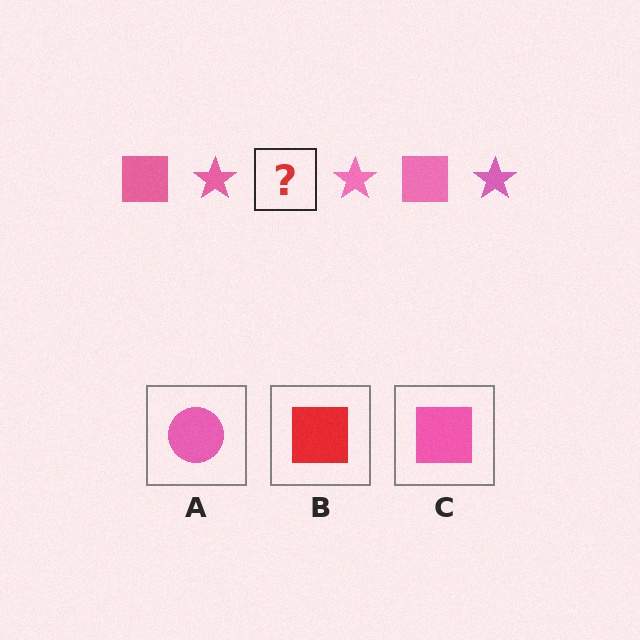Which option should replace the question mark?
Option C.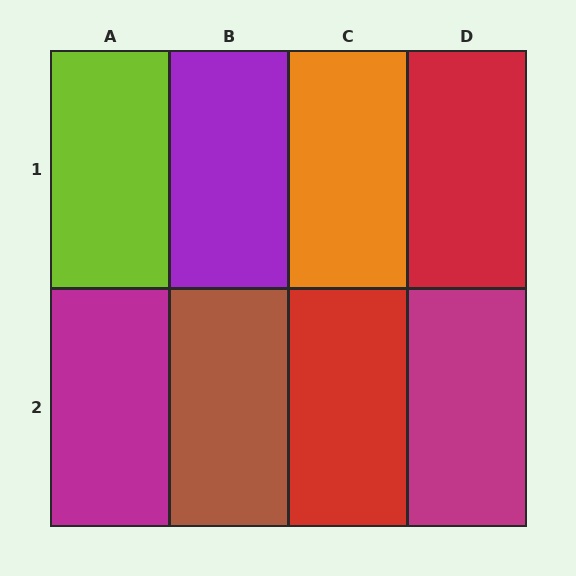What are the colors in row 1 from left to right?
Lime, purple, orange, red.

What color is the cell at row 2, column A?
Magenta.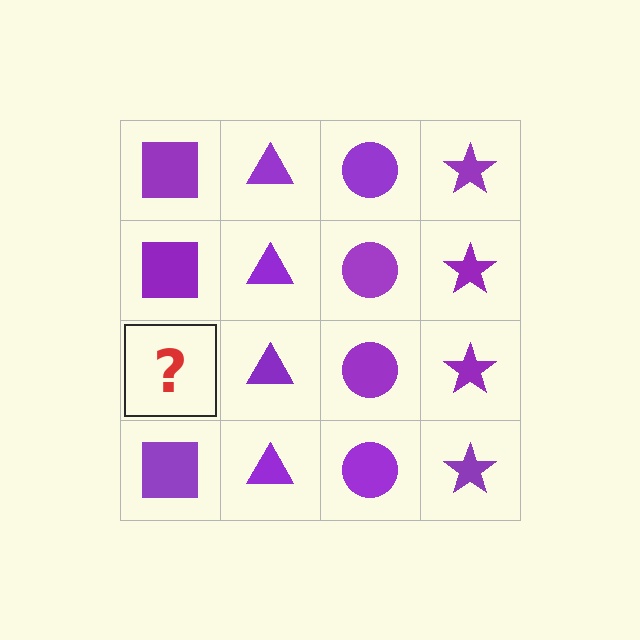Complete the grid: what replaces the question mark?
The question mark should be replaced with a purple square.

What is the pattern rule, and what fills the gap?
The rule is that each column has a consistent shape. The gap should be filled with a purple square.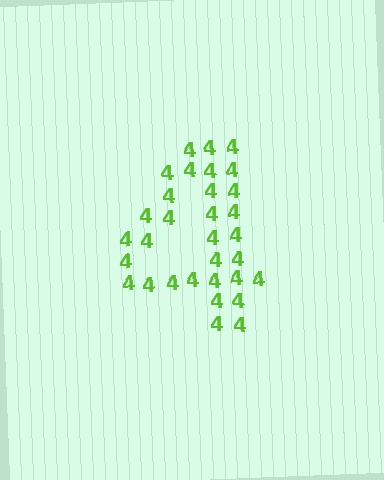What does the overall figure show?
The overall figure shows the digit 4.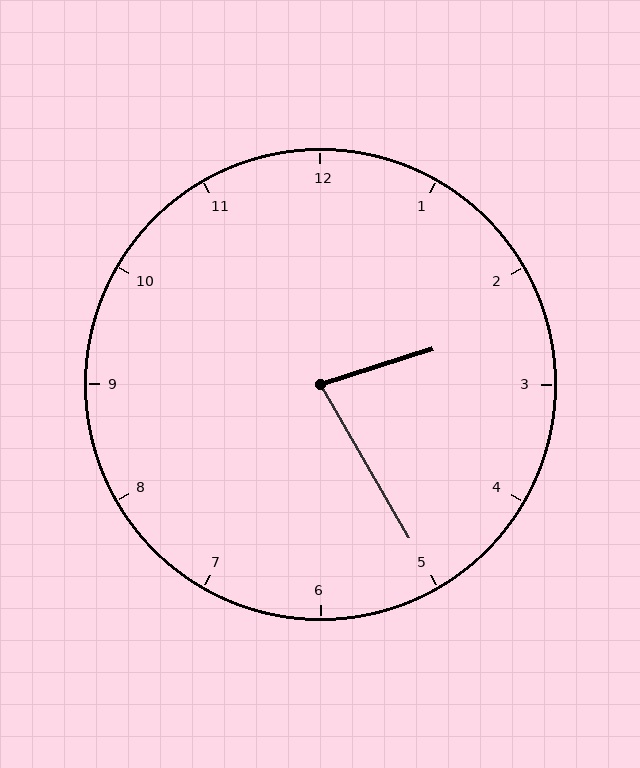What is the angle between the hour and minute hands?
Approximately 78 degrees.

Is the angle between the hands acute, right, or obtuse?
It is acute.